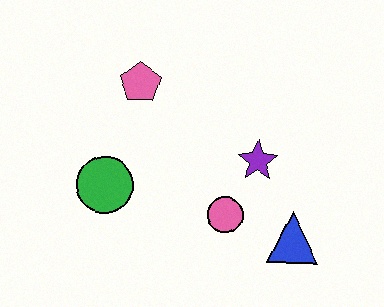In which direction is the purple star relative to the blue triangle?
The purple star is above the blue triangle.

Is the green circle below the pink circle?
No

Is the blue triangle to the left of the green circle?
No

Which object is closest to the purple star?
The pink circle is closest to the purple star.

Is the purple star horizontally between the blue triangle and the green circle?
Yes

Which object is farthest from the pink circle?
The pink pentagon is farthest from the pink circle.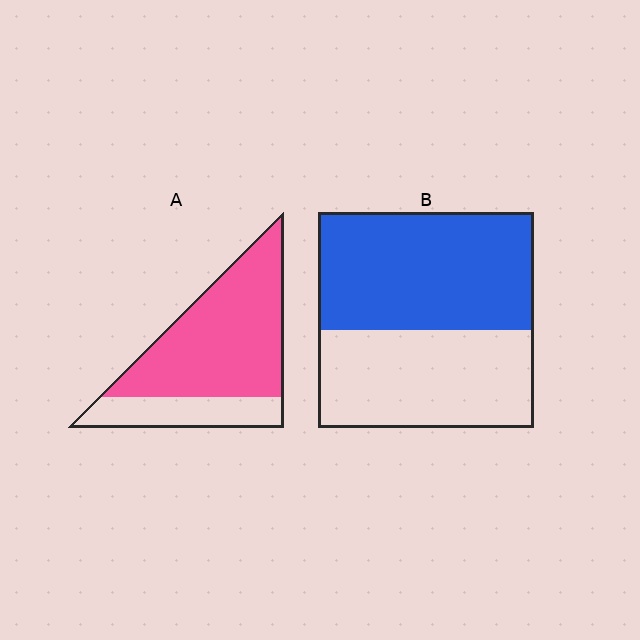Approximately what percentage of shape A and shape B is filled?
A is approximately 75% and B is approximately 55%.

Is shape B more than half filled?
Yes.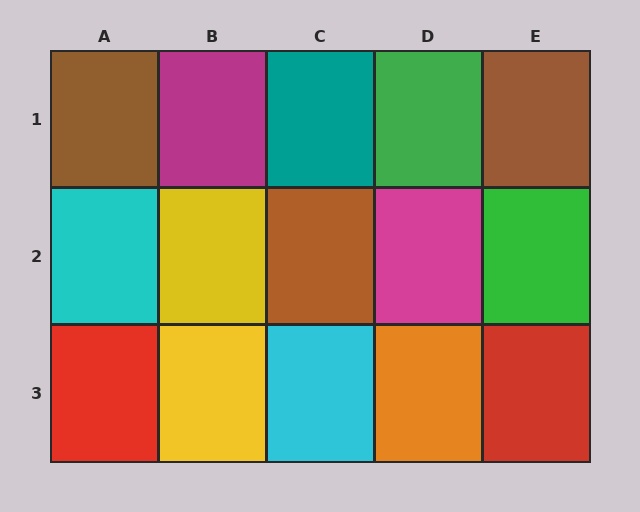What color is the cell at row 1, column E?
Brown.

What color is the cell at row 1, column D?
Green.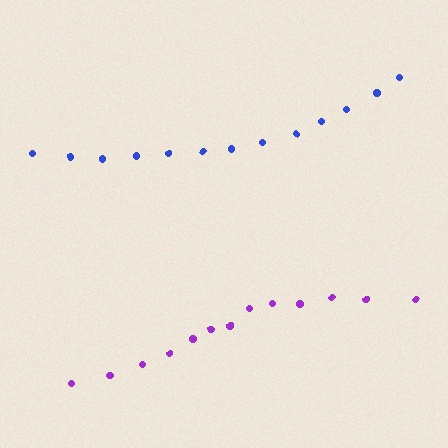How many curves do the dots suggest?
There are 2 distinct paths.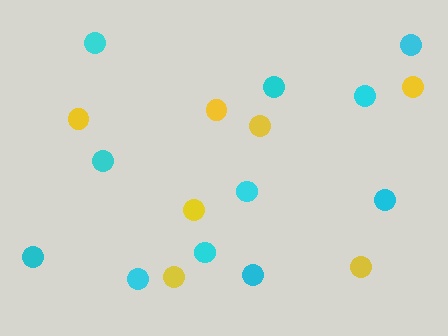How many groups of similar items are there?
There are 2 groups: one group of cyan circles (11) and one group of yellow circles (7).